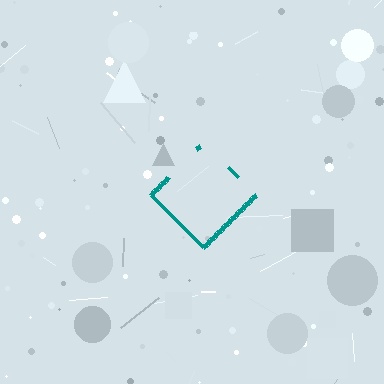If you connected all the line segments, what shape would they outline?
They would outline a diamond.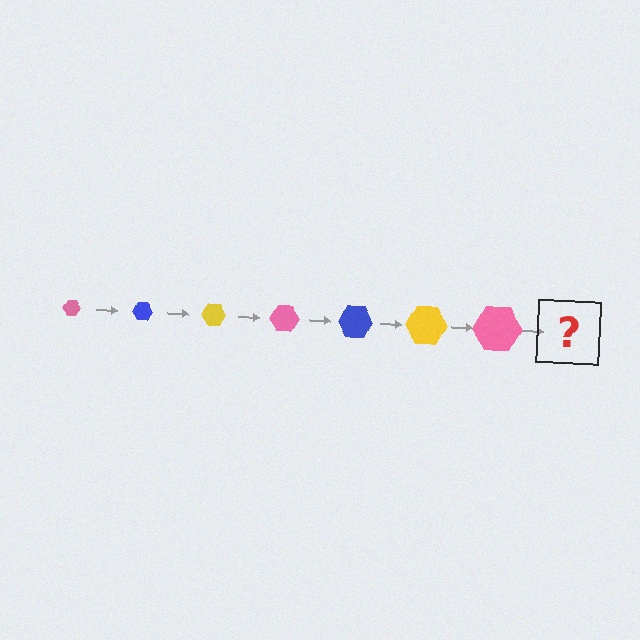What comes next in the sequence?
The next element should be a blue hexagon, larger than the previous one.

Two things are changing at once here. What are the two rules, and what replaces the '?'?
The two rules are that the hexagon grows larger each step and the color cycles through pink, blue, and yellow. The '?' should be a blue hexagon, larger than the previous one.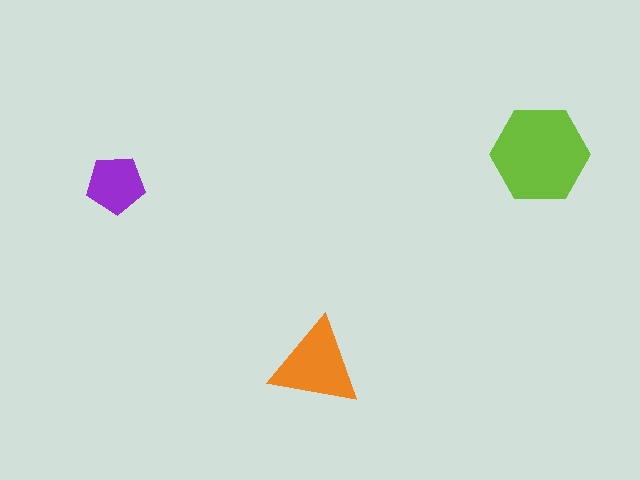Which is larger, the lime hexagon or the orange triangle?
The lime hexagon.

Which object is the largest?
The lime hexagon.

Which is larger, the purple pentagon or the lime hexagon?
The lime hexagon.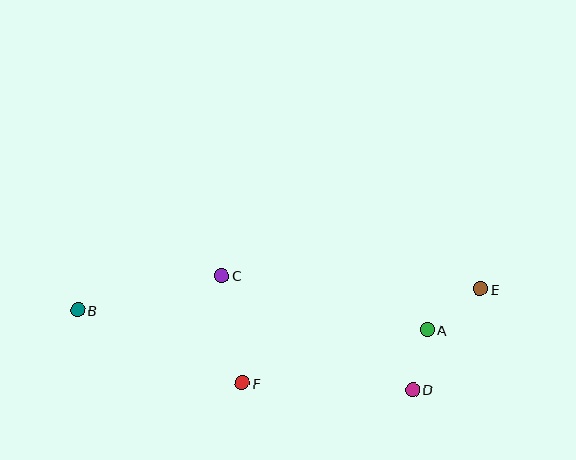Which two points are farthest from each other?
Points B and E are farthest from each other.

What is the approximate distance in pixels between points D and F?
The distance between D and F is approximately 170 pixels.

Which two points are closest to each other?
Points A and D are closest to each other.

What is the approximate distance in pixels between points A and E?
The distance between A and E is approximately 67 pixels.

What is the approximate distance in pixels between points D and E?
The distance between D and E is approximately 122 pixels.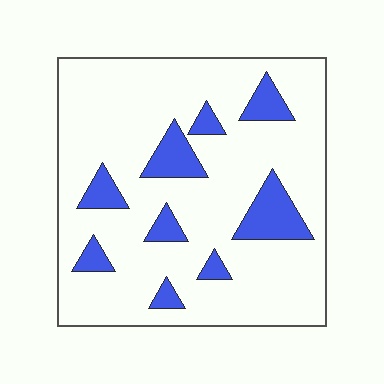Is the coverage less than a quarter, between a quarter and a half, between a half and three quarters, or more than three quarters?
Less than a quarter.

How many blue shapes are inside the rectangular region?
9.